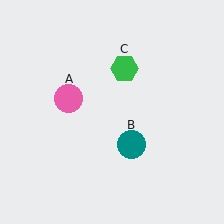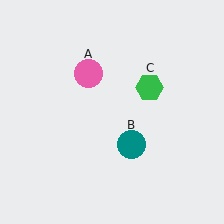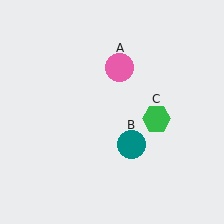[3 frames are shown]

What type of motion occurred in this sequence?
The pink circle (object A), green hexagon (object C) rotated clockwise around the center of the scene.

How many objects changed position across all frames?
2 objects changed position: pink circle (object A), green hexagon (object C).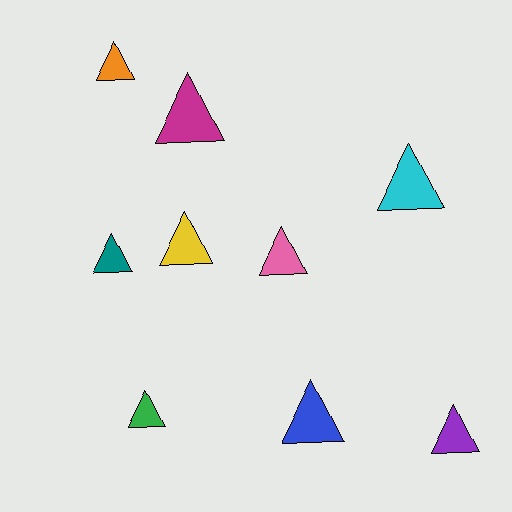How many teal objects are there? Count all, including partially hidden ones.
There is 1 teal object.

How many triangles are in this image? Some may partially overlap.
There are 9 triangles.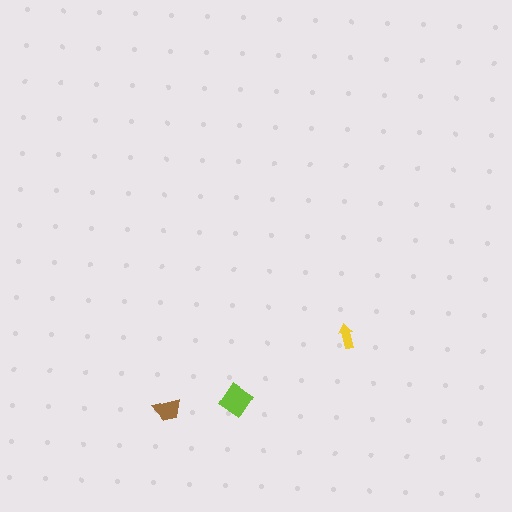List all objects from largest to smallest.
The lime diamond, the brown trapezoid, the yellow arrow.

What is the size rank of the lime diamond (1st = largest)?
1st.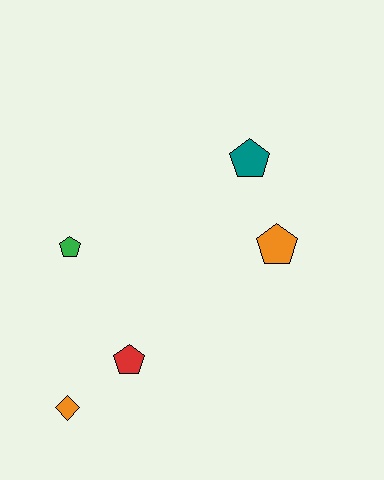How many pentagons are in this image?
There are 4 pentagons.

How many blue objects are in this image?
There are no blue objects.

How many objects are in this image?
There are 5 objects.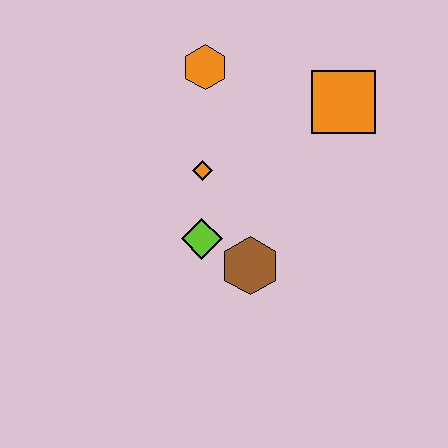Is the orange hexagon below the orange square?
No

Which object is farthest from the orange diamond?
The orange square is farthest from the orange diamond.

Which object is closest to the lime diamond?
The brown hexagon is closest to the lime diamond.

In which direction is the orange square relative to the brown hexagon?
The orange square is above the brown hexagon.